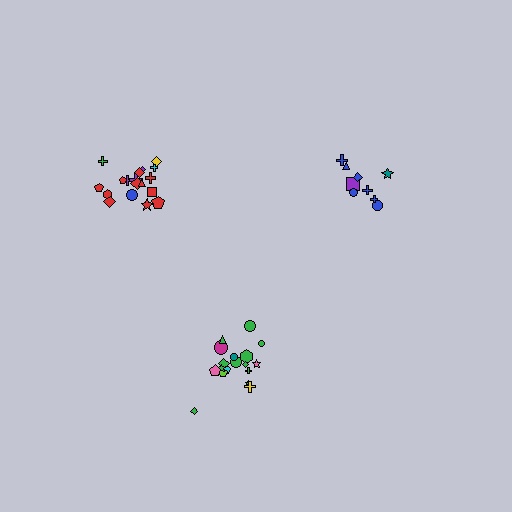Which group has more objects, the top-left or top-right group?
The top-left group.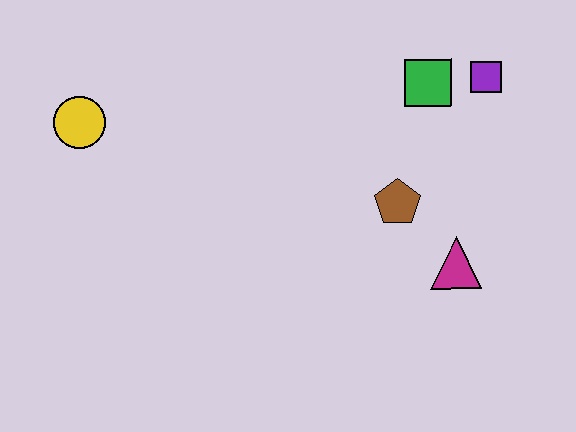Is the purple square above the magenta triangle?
Yes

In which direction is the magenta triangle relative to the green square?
The magenta triangle is below the green square.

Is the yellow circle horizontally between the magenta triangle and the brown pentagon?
No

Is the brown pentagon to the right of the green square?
No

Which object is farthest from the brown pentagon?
The yellow circle is farthest from the brown pentagon.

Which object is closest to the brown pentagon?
The magenta triangle is closest to the brown pentagon.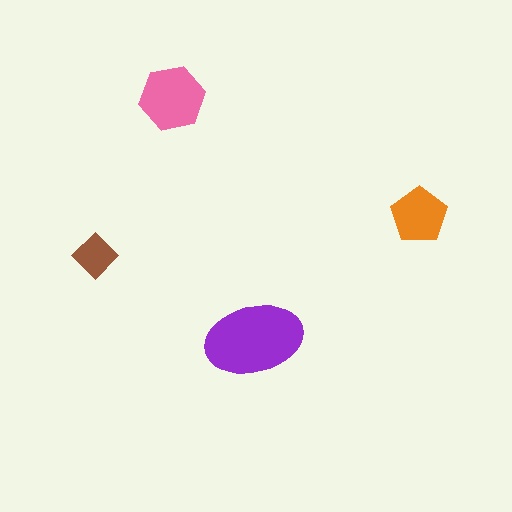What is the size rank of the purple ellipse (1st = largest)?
1st.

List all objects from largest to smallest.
The purple ellipse, the pink hexagon, the orange pentagon, the brown diamond.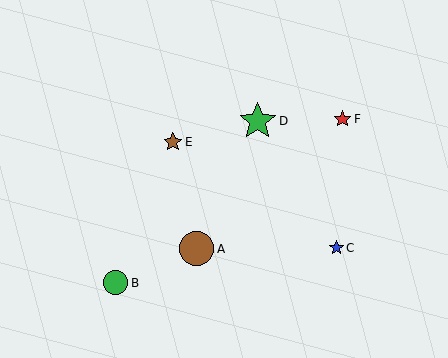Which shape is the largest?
The green star (labeled D) is the largest.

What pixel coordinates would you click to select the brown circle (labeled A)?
Click at (197, 249) to select the brown circle A.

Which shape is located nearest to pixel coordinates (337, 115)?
The red star (labeled F) at (342, 119) is nearest to that location.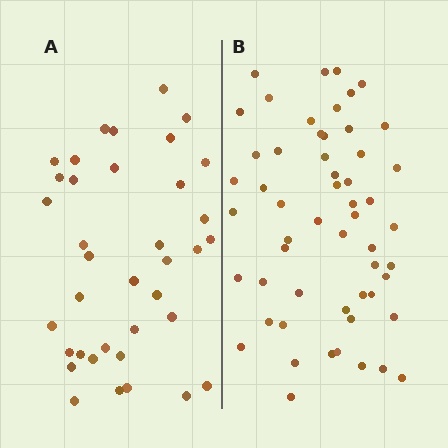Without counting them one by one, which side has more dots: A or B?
Region B (the right region) has more dots.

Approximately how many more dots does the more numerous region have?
Region B has approximately 20 more dots than region A.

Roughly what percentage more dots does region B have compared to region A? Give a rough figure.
About 50% more.